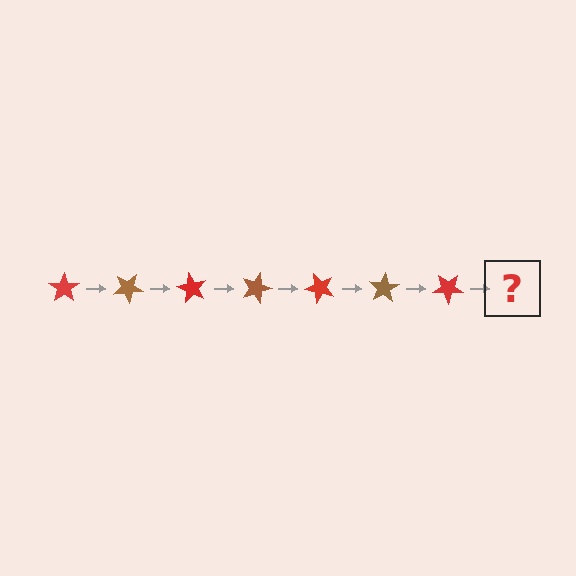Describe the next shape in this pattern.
It should be a brown star, rotated 210 degrees from the start.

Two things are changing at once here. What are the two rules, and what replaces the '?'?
The two rules are that it rotates 30 degrees each step and the color cycles through red and brown. The '?' should be a brown star, rotated 210 degrees from the start.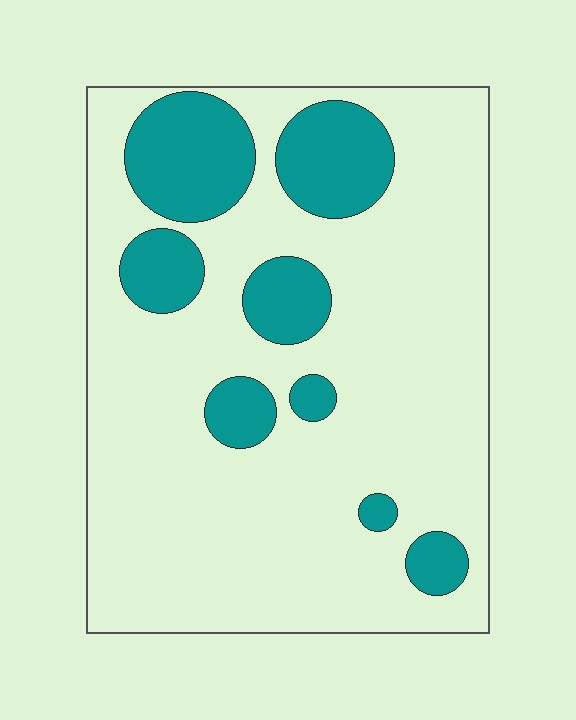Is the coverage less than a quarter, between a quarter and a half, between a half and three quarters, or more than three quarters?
Less than a quarter.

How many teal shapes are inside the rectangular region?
8.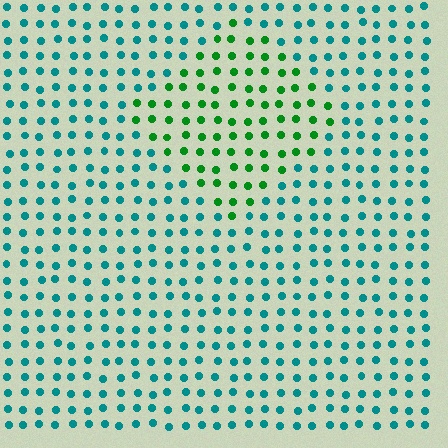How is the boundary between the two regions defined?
The boundary is defined purely by a slight shift in hue (about 49 degrees). Spacing, size, and orientation are identical on both sides.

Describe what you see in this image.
The image is filled with small teal elements in a uniform arrangement. A diamond-shaped region is visible where the elements are tinted to a slightly different hue, forming a subtle color boundary.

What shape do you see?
I see a diamond.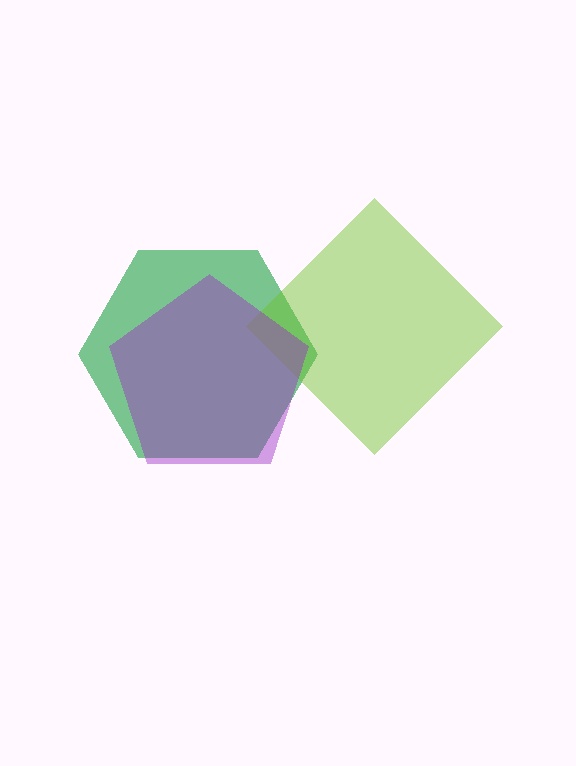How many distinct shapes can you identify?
There are 3 distinct shapes: a green hexagon, a lime diamond, a purple pentagon.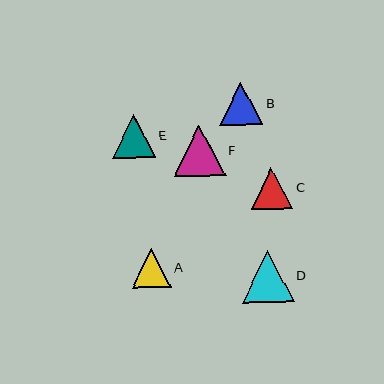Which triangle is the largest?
Triangle D is the largest with a size of approximately 52 pixels.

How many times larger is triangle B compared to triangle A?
Triangle B is approximately 1.1 times the size of triangle A.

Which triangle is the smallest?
Triangle A is the smallest with a size of approximately 39 pixels.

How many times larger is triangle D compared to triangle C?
Triangle D is approximately 1.3 times the size of triangle C.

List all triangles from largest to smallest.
From largest to smallest: D, F, E, B, C, A.